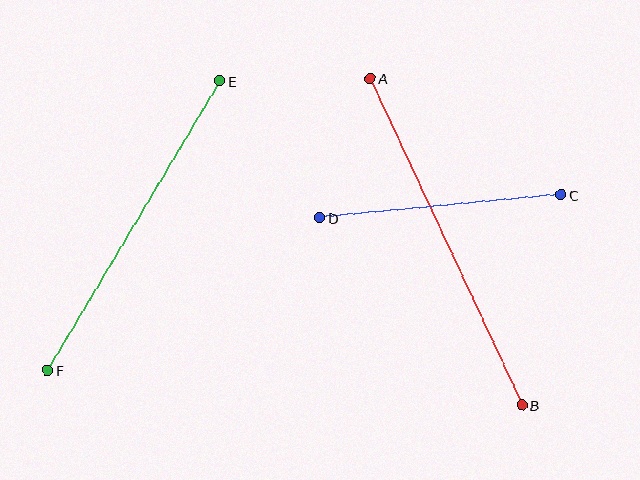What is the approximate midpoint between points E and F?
The midpoint is at approximately (134, 226) pixels.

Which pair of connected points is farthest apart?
Points A and B are farthest apart.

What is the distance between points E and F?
The distance is approximately 337 pixels.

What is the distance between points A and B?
The distance is approximately 361 pixels.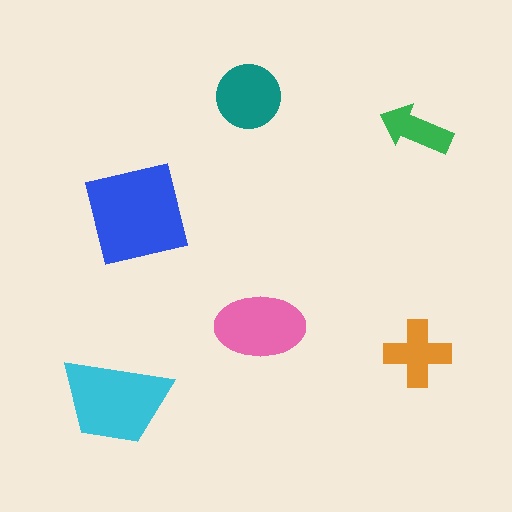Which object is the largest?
The blue square.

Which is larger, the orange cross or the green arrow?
The orange cross.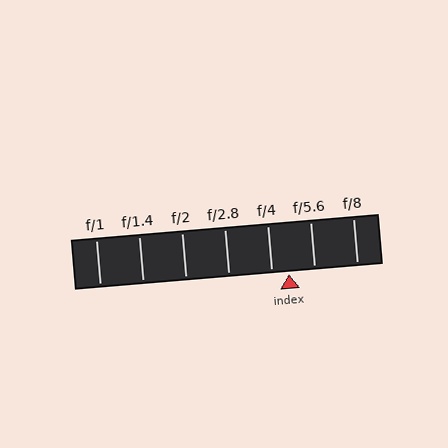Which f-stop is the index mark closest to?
The index mark is closest to f/4.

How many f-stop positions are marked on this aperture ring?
There are 7 f-stop positions marked.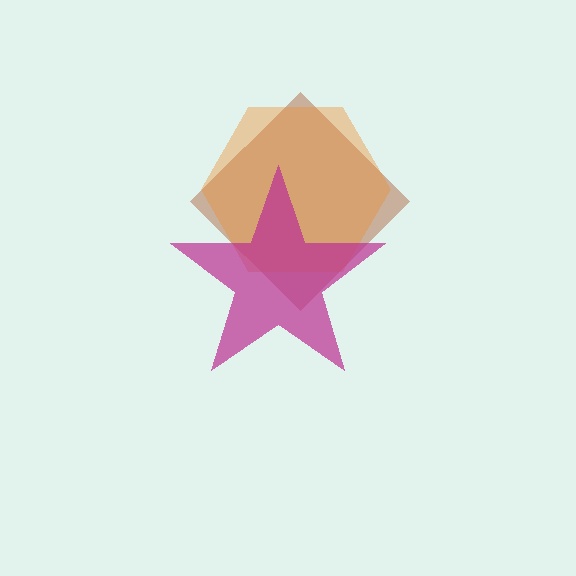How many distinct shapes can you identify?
There are 3 distinct shapes: a brown diamond, an orange hexagon, a magenta star.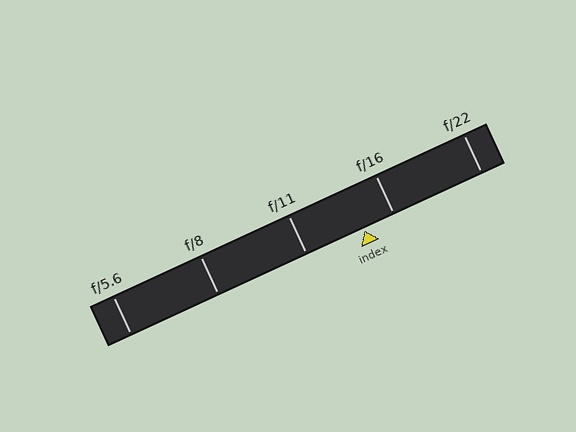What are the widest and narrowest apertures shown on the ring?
The widest aperture shown is f/5.6 and the narrowest is f/22.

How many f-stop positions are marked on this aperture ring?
There are 5 f-stop positions marked.